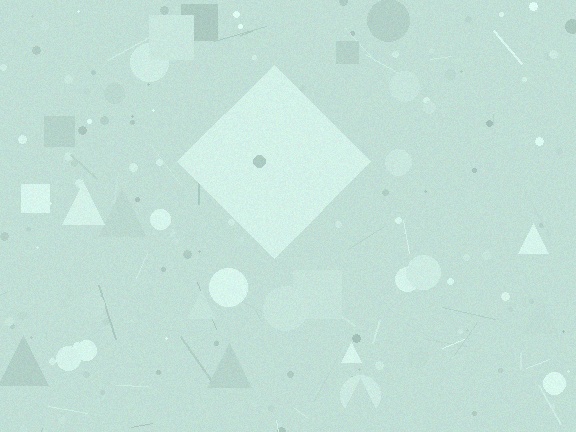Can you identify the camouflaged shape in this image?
The camouflaged shape is a diamond.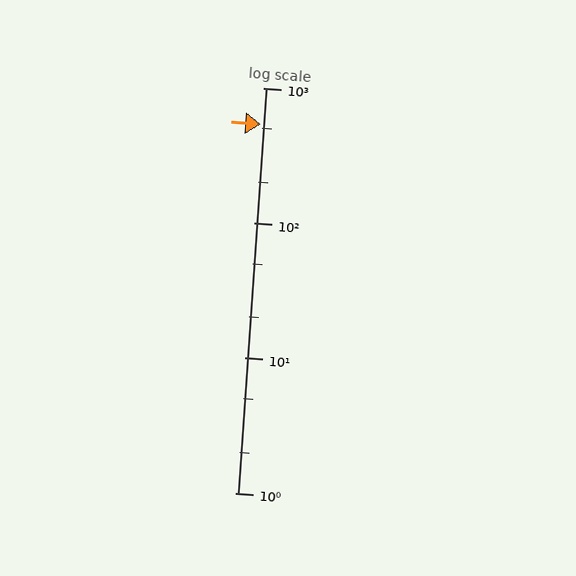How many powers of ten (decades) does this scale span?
The scale spans 3 decades, from 1 to 1000.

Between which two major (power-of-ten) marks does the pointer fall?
The pointer is between 100 and 1000.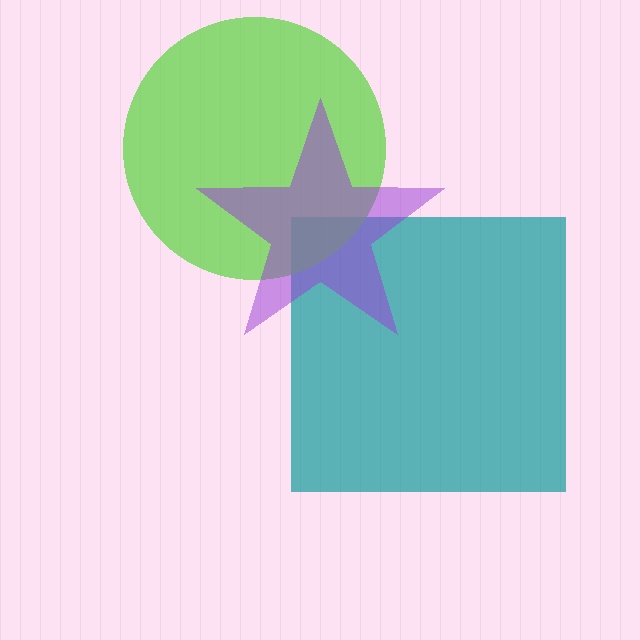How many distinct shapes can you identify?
There are 3 distinct shapes: a teal square, a lime circle, a purple star.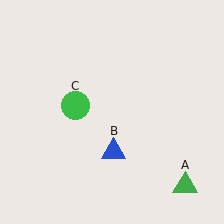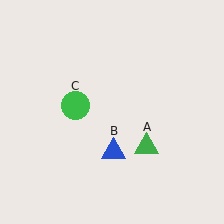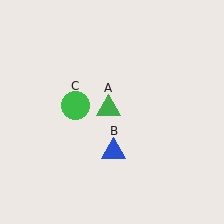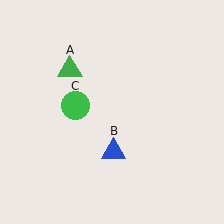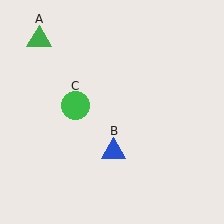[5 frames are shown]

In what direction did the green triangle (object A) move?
The green triangle (object A) moved up and to the left.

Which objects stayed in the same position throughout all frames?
Blue triangle (object B) and green circle (object C) remained stationary.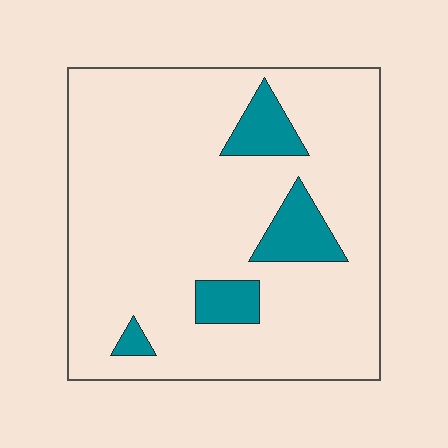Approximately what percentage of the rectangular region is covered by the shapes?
Approximately 10%.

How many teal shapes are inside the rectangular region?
4.